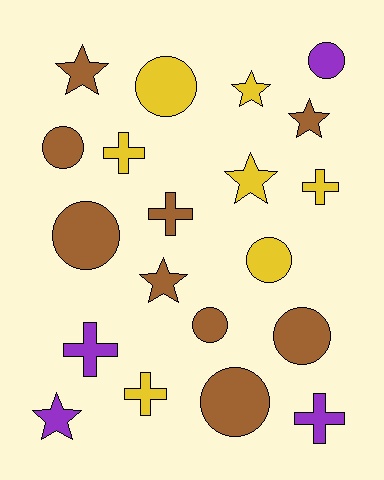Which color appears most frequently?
Brown, with 9 objects.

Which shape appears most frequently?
Circle, with 8 objects.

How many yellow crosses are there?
There are 3 yellow crosses.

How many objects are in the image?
There are 20 objects.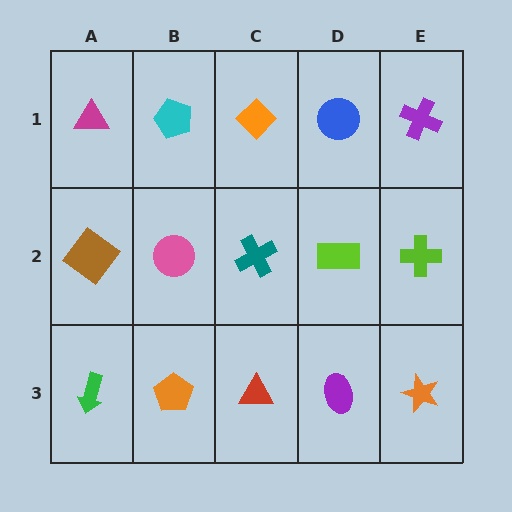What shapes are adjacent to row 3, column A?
A brown diamond (row 2, column A), an orange pentagon (row 3, column B).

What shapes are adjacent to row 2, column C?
An orange diamond (row 1, column C), a red triangle (row 3, column C), a pink circle (row 2, column B), a lime rectangle (row 2, column D).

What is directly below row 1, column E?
A lime cross.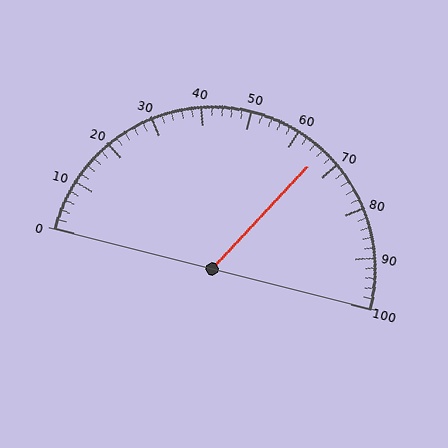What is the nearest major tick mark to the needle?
The nearest major tick mark is 70.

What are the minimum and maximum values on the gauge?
The gauge ranges from 0 to 100.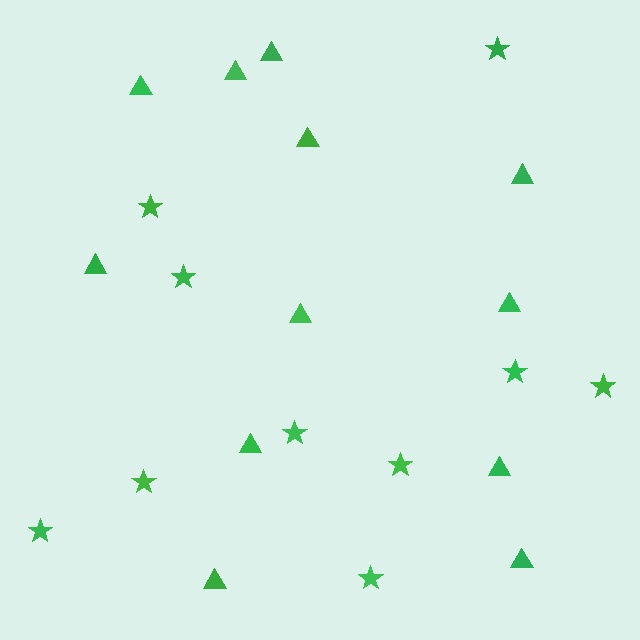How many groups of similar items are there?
There are 2 groups: one group of triangles (12) and one group of stars (10).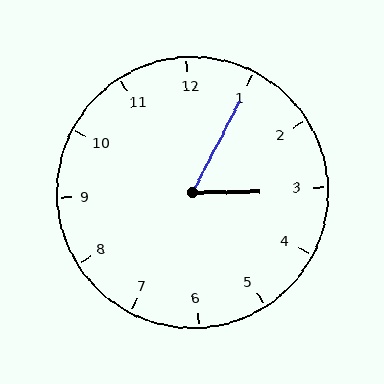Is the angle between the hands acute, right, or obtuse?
It is acute.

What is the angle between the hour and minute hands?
Approximately 62 degrees.